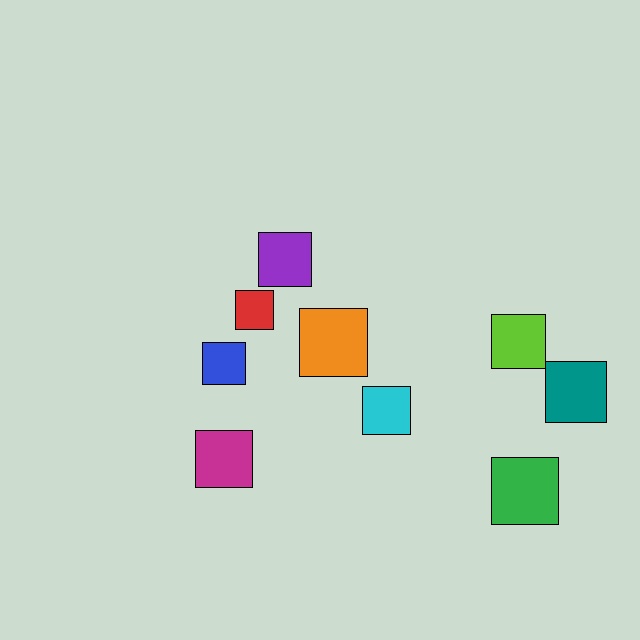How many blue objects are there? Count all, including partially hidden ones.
There is 1 blue object.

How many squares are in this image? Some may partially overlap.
There are 9 squares.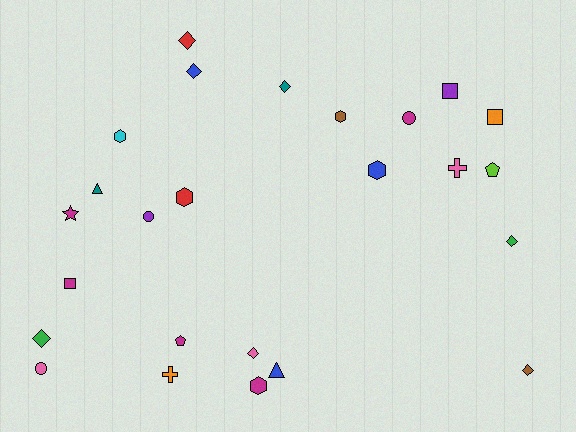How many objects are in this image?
There are 25 objects.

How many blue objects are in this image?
There are 3 blue objects.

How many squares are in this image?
There are 3 squares.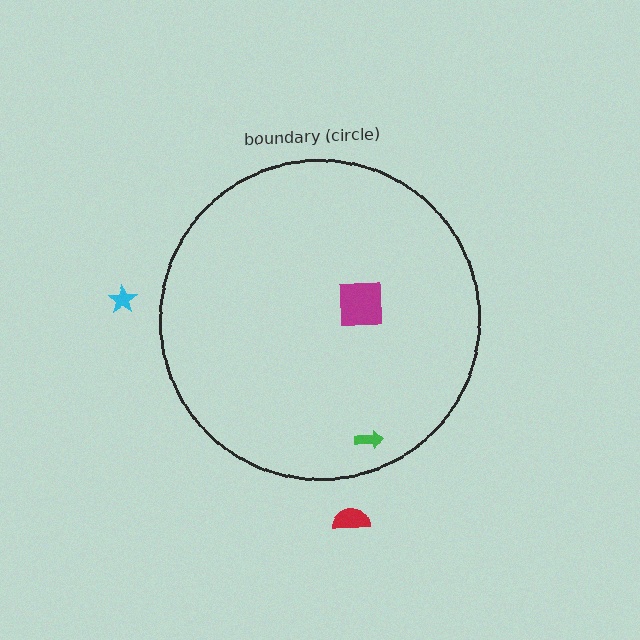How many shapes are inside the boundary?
2 inside, 2 outside.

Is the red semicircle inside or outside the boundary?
Outside.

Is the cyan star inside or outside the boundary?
Outside.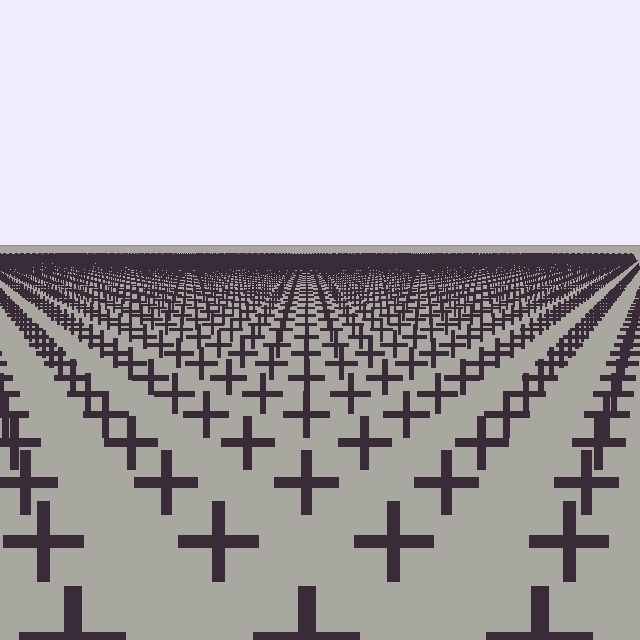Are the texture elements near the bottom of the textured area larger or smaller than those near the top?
Larger. Near the bottom, elements are closer to the viewer and appear at a bigger on-screen size.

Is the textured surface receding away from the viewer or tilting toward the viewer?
The surface is receding away from the viewer. Texture elements get smaller and denser toward the top.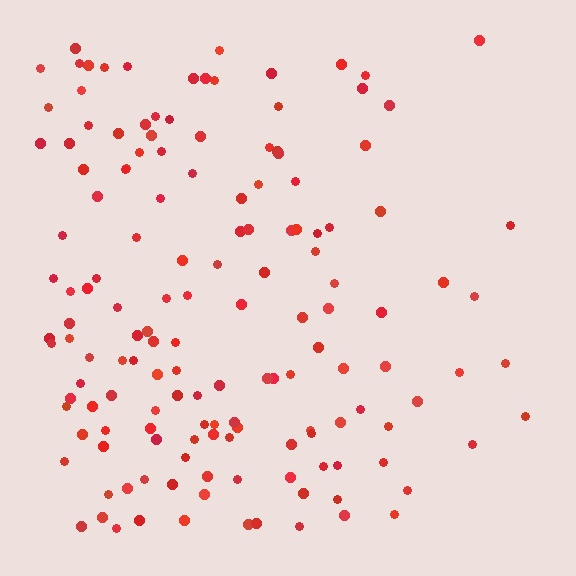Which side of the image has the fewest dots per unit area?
The right.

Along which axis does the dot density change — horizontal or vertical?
Horizontal.